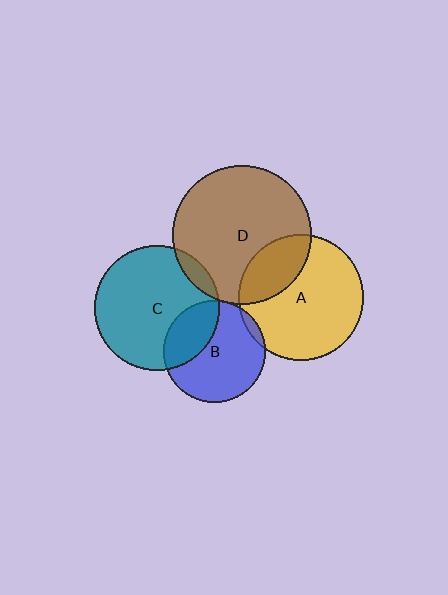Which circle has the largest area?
Circle D (brown).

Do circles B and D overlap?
Yes.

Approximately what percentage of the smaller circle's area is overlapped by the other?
Approximately 5%.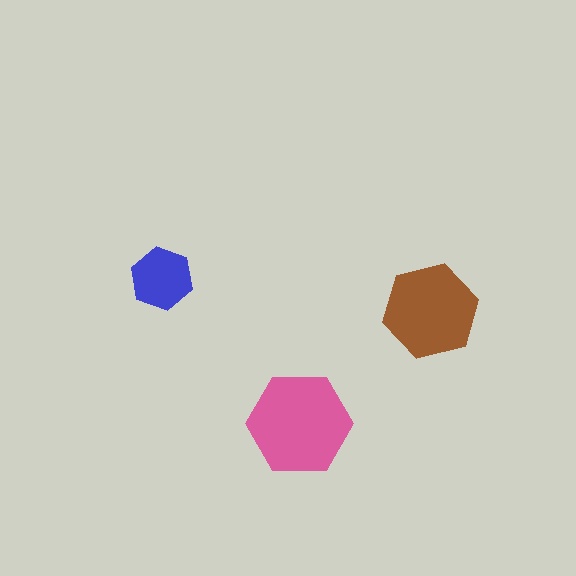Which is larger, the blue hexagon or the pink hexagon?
The pink one.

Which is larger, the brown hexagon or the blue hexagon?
The brown one.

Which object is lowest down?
The pink hexagon is bottommost.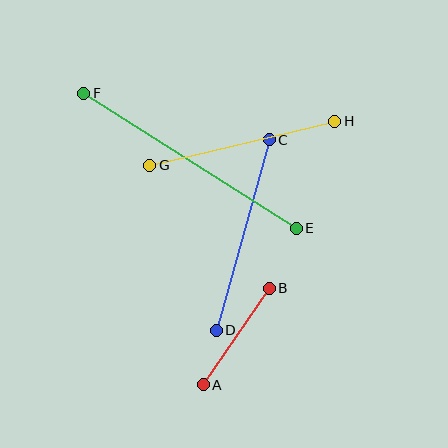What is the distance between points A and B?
The distance is approximately 117 pixels.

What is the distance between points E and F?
The distance is approximately 252 pixels.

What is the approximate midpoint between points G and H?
The midpoint is at approximately (242, 143) pixels.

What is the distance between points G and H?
The distance is approximately 190 pixels.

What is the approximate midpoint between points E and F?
The midpoint is at approximately (190, 161) pixels.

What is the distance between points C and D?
The distance is approximately 198 pixels.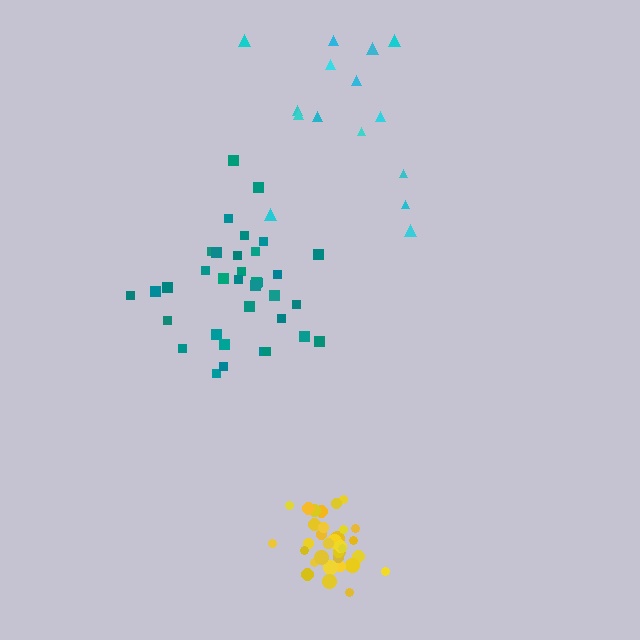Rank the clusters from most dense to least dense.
yellow, teal, cyan.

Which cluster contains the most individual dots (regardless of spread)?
Teal (35).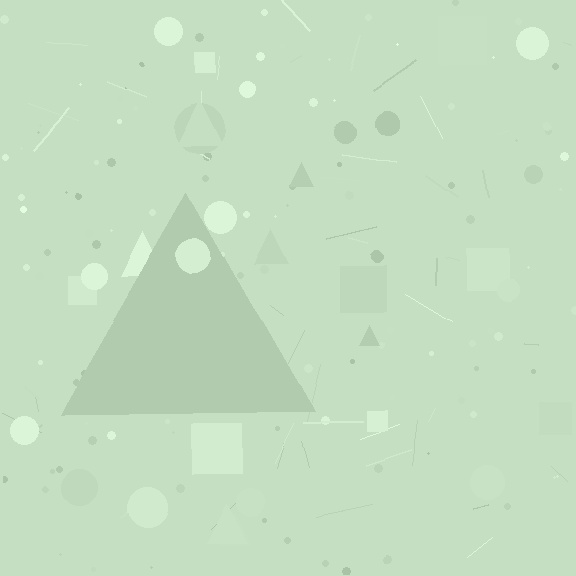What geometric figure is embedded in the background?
A triangle is embedded in the background.